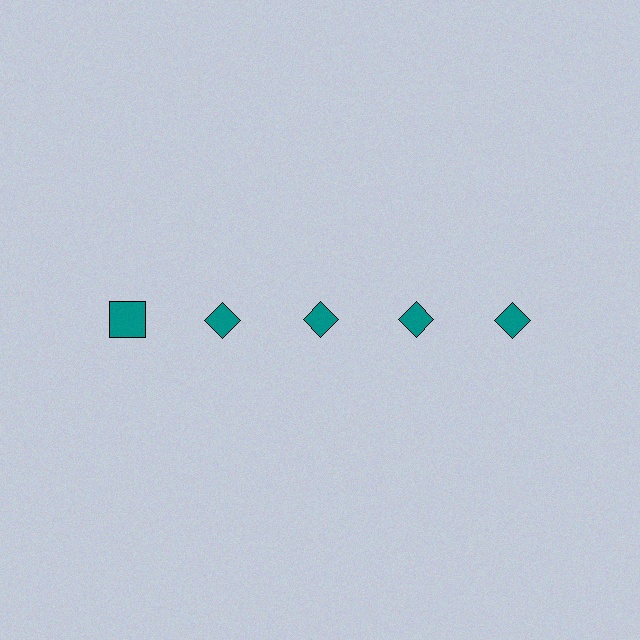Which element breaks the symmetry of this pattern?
The teal square in the top row, leftmost column breaks the symmetry. All other shapes are teal diamonds.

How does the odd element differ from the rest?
It has a different shape: square instead of diamond.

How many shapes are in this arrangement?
There are 5 shapes arranged in a grid pattern.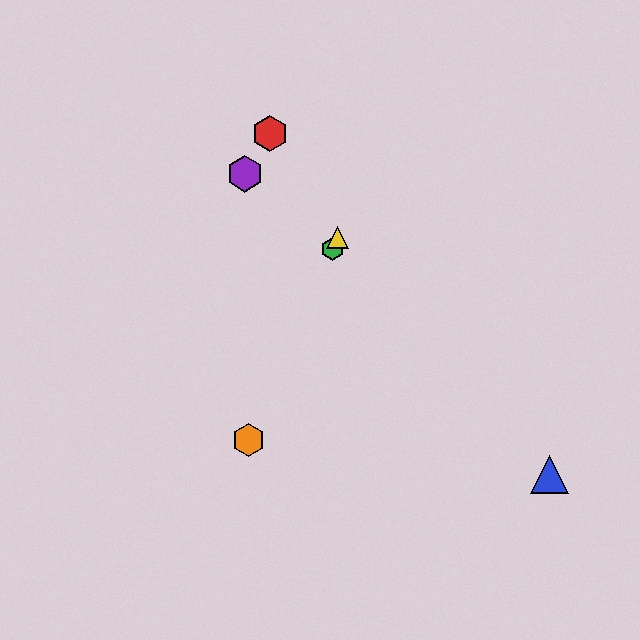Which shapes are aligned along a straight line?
The green hexagon, the yellow triangle, the orange hexagon are aligned along a straight line.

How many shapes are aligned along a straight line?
3 shapes (the green hexagon, the yellow triangle, the orange hexagon) are aligned along a straight line.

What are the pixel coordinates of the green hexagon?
The green hexagon is at (333, 249).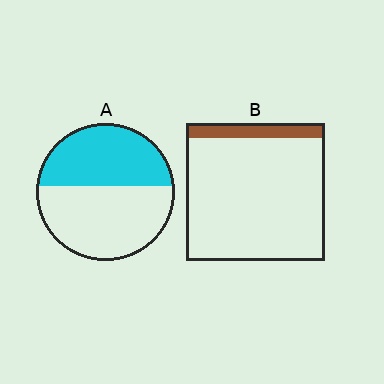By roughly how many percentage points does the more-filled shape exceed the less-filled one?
By roughly 35 percentage points (A over B).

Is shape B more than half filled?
No.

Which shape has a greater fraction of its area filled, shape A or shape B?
Shape A.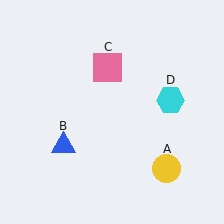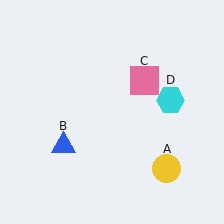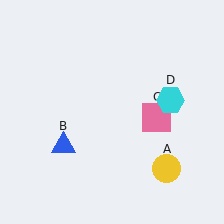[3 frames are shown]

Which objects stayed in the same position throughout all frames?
Yellow circle (object A) and blue triangle (object B) and cyan hexagon (object D) remained stationary.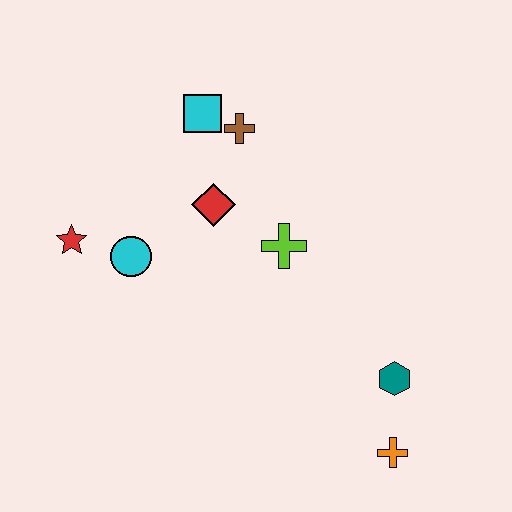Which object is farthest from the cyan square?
The orange cross is farthest from the cyan square.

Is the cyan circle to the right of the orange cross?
No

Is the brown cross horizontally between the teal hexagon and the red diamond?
Yes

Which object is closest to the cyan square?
The brown cross is closest to the cyan square.